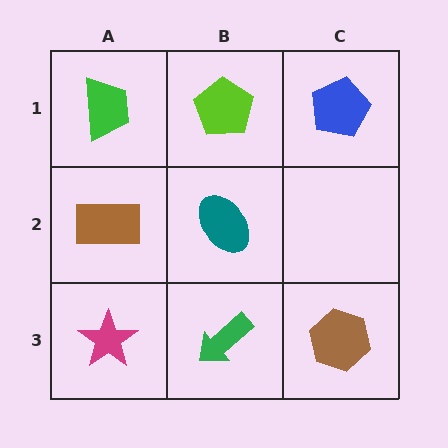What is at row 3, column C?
A brown hexagon.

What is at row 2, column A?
A brown rectangle.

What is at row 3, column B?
A green arrow.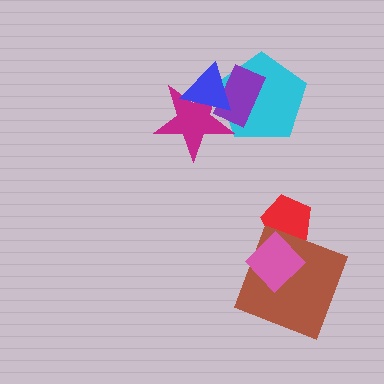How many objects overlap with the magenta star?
3 objects overlap with the magenta star.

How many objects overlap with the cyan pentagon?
3 objects overlap with the cyan pentagon.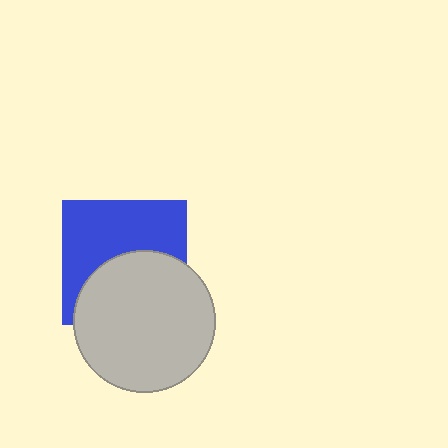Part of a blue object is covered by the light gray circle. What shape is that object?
It is a square.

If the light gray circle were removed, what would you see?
You would see the complete blue square.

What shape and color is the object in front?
The object in front is a light gray circle.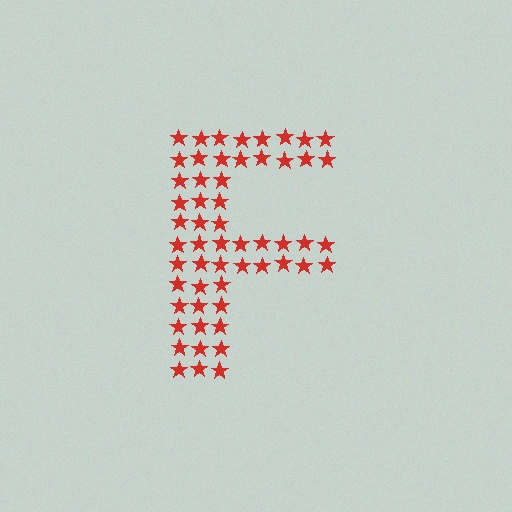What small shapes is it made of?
It is made of small stars.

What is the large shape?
The large shape is the letter F.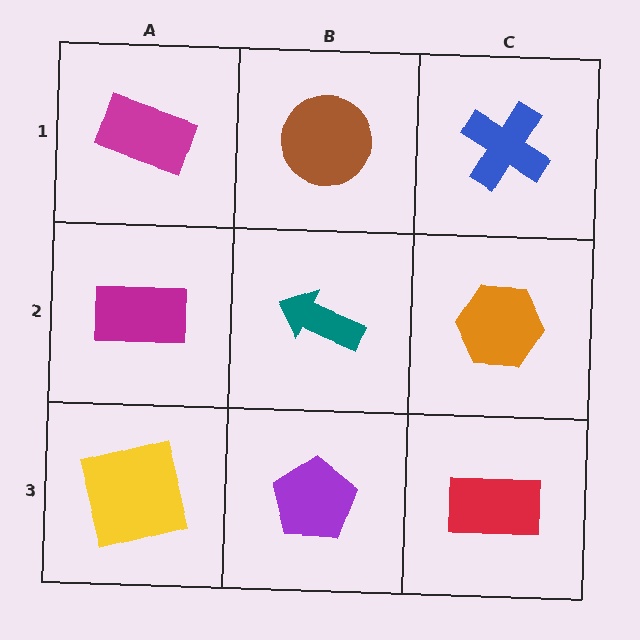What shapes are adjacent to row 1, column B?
A teal arrow (row 2, column B), a magenta rectangle (row 1, column A), a blue cross (row 1, column C).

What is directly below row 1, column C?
An orange hexagon.